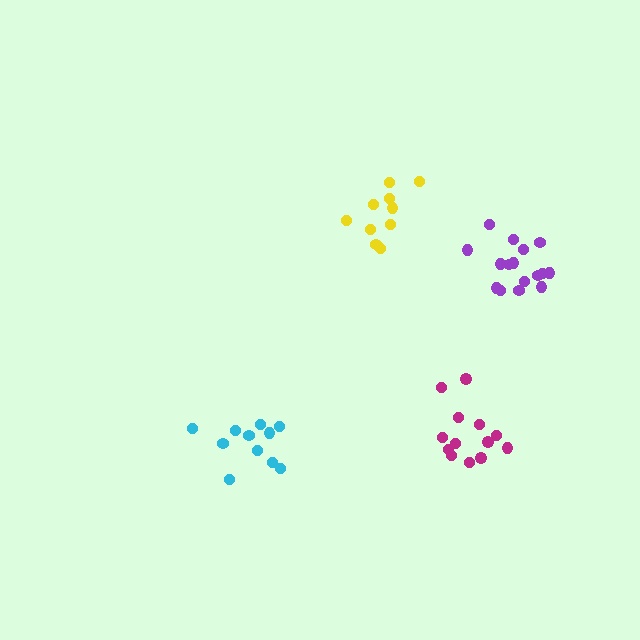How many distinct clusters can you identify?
There are 4 distinct clusters.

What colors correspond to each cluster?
The clusters are colored: cyan, purple, magenta, yellow.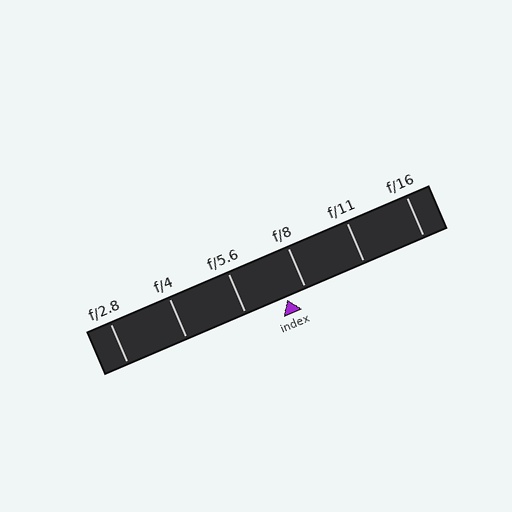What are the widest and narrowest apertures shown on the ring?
The widest aperture shown is f/2.8 and the narrowest is f/16.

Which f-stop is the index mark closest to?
The index mark is closest to f/8.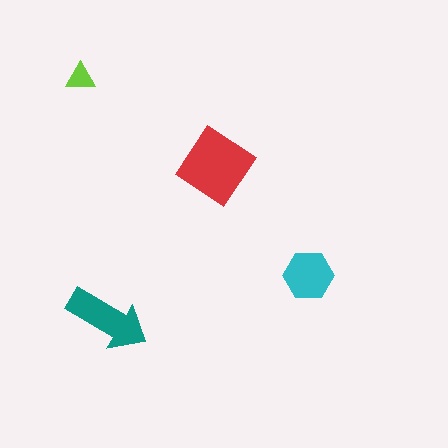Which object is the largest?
The red diamond.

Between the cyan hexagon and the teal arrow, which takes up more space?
The teal arrow.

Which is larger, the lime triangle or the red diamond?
The red diamond.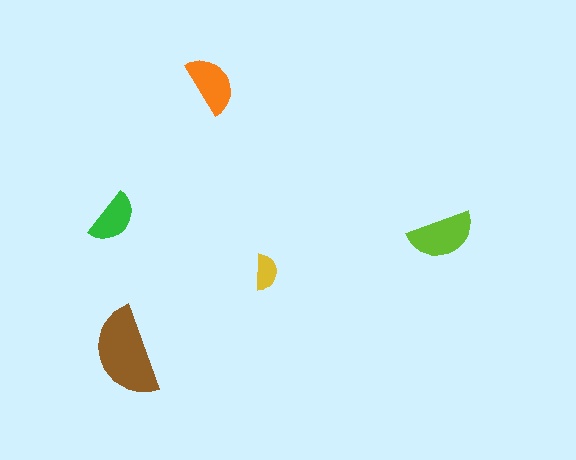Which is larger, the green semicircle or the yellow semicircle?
The green one.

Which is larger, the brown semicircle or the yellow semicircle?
The brown one.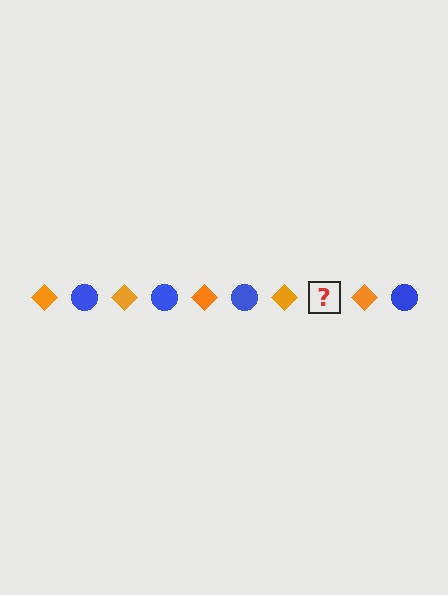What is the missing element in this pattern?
The missing element is a blue circle.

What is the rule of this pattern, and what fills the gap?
The rule is that the pattern alternates between orange diamond and blue circle. The gap should be filled with a blue circle.